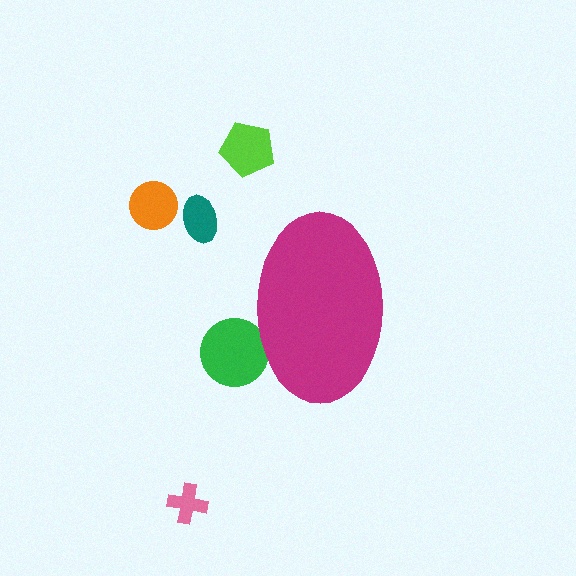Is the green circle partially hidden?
Yes, the green circle is partially hidden behind the magenta ellipse.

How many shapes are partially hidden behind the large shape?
1 shape is partially hidden.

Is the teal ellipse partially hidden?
No, the teal ellipse is fully visible.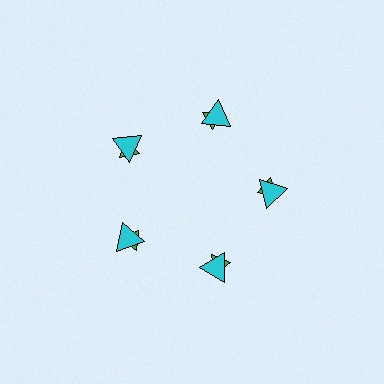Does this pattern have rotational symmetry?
Yes, this pattern has 5-fold rotational symmetry. It looks the same after rotating 72 degrees around the center.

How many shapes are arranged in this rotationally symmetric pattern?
There are 10 shapes, arranged in 5 groups of 2.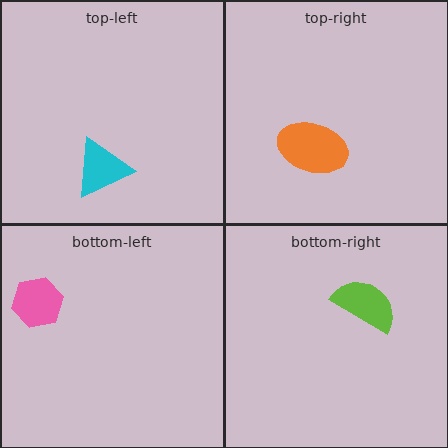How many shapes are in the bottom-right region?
1.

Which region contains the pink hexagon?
The bottom-left region.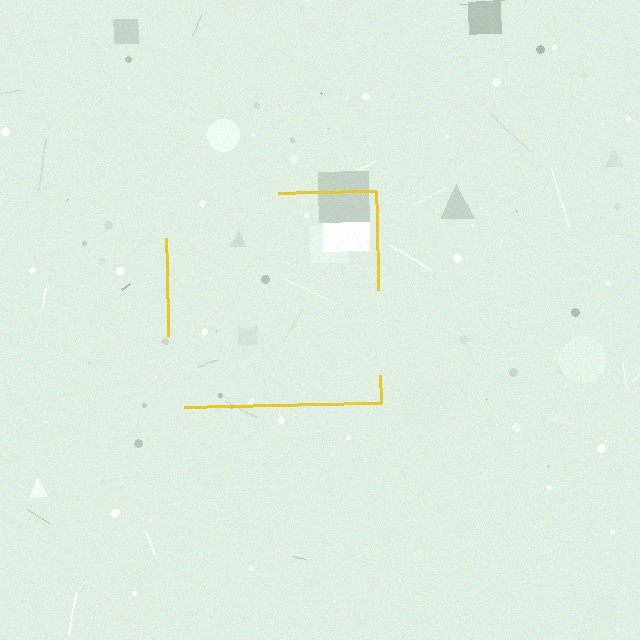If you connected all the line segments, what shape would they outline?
They would outline a square.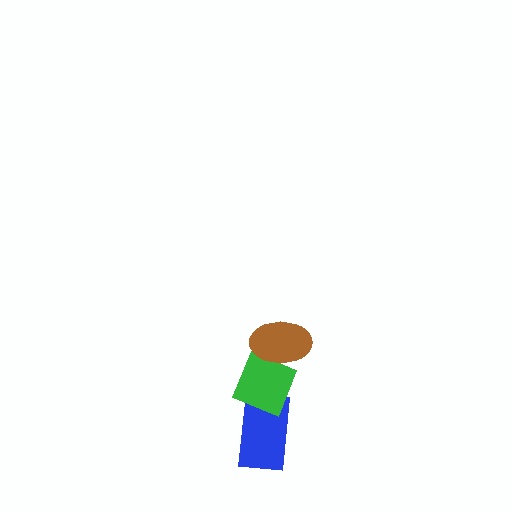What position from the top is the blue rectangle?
The blue rectangle is 3rd from the top.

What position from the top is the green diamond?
The green diamond is 2nd from the top.